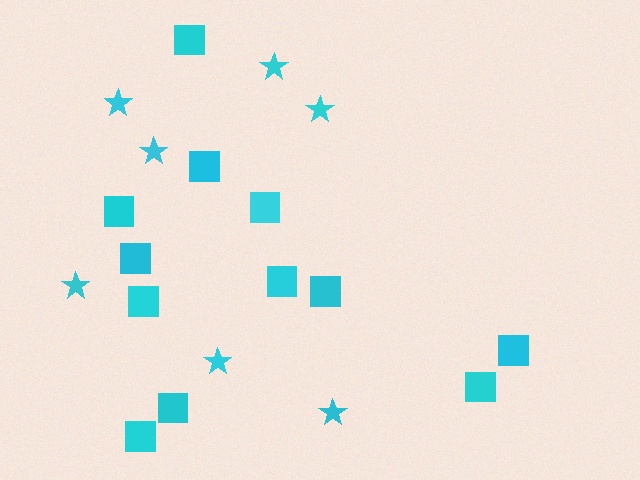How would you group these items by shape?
There are 2 groups: one group of stars (7) and one group of squares (12).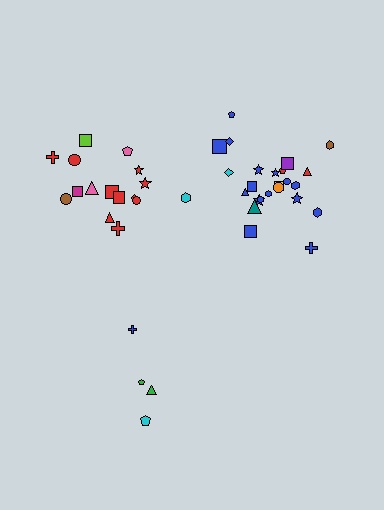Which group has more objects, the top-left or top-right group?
The top-right group.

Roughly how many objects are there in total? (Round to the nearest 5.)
Roughly 45 objects in total.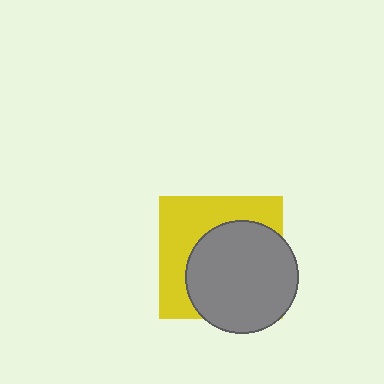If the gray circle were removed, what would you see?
You would see the complete yellow square.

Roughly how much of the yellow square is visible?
A small part of it is visible (roughly 44%).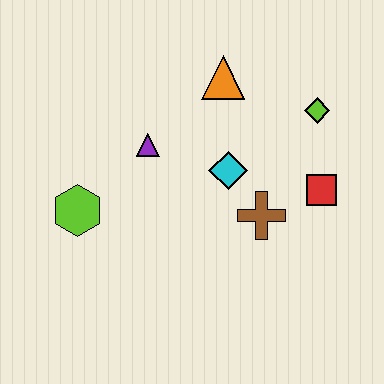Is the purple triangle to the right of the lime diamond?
No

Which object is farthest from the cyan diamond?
The lime hexagon is farthest from the cyan diamond.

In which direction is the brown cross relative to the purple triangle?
The brown cross is to the right of the purple triangle.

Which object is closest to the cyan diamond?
The brown cross is closest to the cyan diamond.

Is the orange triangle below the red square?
No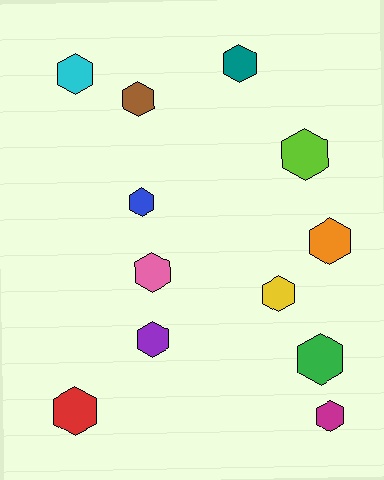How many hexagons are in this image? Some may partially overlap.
There are 12 hexagons.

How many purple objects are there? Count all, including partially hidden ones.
There is 1 purple object.